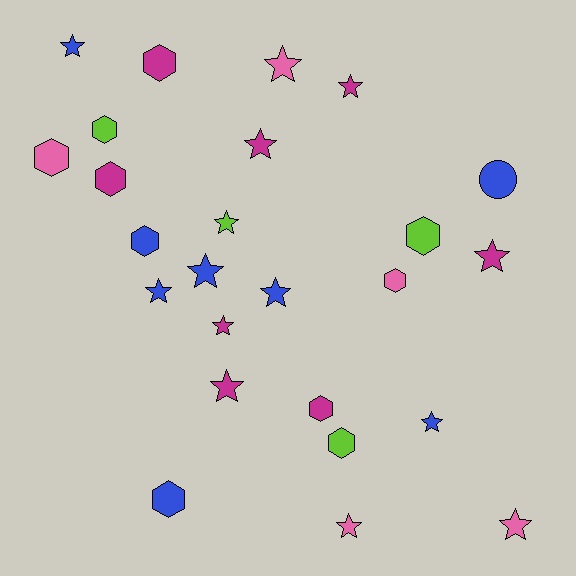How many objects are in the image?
There are 25 objects.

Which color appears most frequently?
Magenta, with 8 objects.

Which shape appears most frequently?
Star, with 14 objects.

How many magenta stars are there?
There are 5 magenta stars.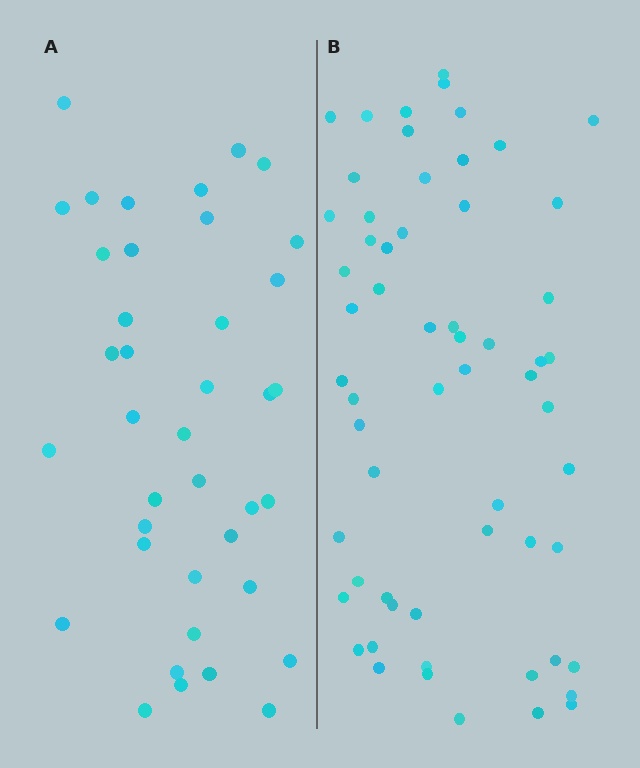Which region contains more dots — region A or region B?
Region B (the right region) has more dots.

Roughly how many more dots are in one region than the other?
Region B has approximately 20 more dots than region A.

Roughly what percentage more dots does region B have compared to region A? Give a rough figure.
About 55% more.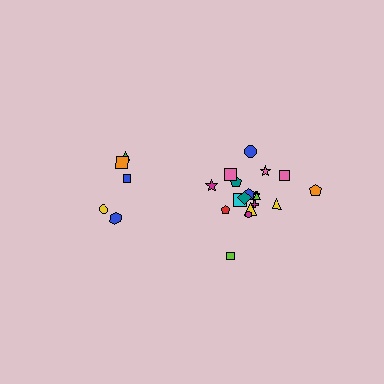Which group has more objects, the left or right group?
The right group.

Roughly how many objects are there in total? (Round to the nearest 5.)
Roughly 25 objects in total.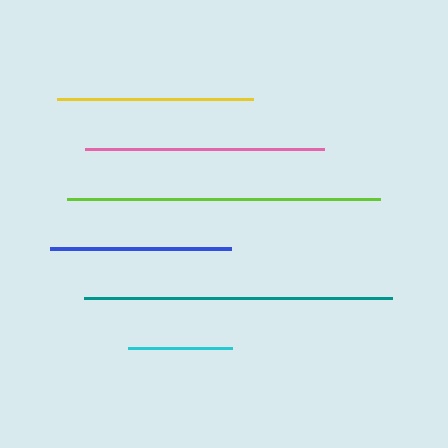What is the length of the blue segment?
The blue segment is approximately 181 pixels long.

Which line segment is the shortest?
The cyan line is the shortest at approximately 103 pixels.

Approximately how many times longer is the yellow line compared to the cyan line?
The yellow line is approximately 1.9 times the length of the cyan line.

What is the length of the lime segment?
The lime segment is approximately 313 pixels long.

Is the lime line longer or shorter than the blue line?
The lime line is longer than the blue line.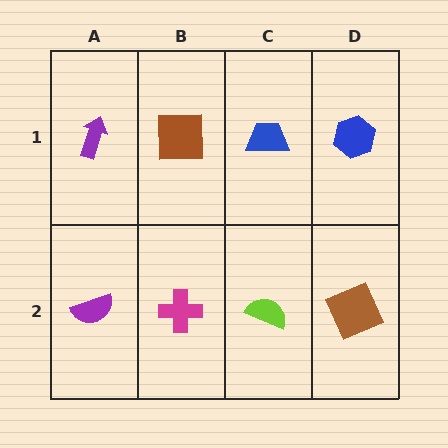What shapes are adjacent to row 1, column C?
A lime semicircle (row 2, column C), a brown square (row 1, column B), a blue hexagon (row 1, column D).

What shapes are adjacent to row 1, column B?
A magenta cross (row 2, column B), a purple arrow (row 1, column A), a blue trapezoid (row 1, column C).